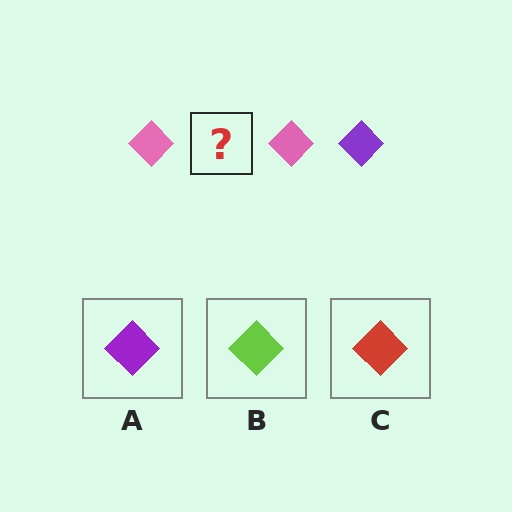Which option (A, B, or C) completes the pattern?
A.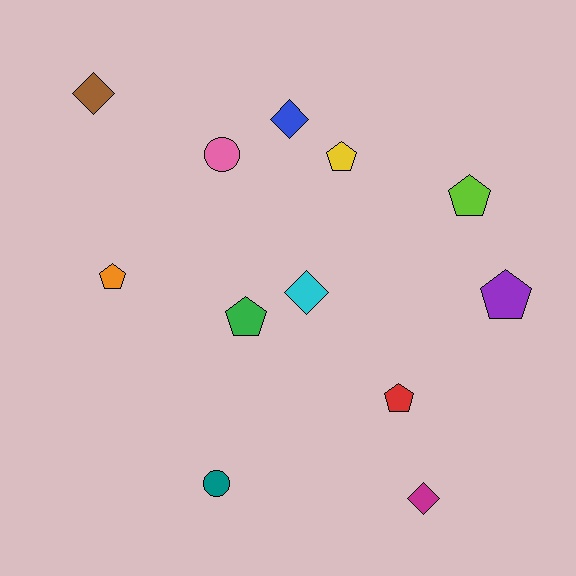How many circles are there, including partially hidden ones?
There are 2 circles.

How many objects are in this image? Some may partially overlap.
There are 12 objects.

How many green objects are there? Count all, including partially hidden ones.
There is 1 green object.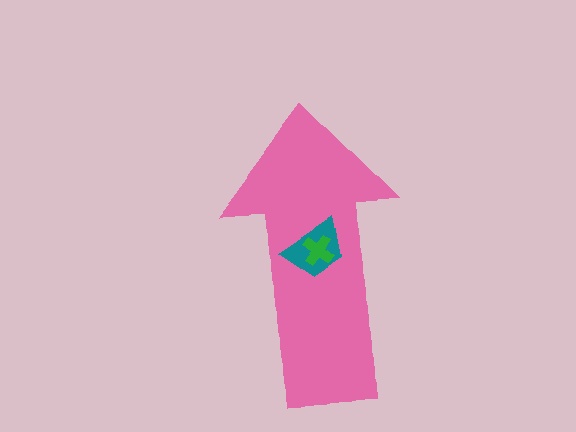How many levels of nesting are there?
3.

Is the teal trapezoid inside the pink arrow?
Yes.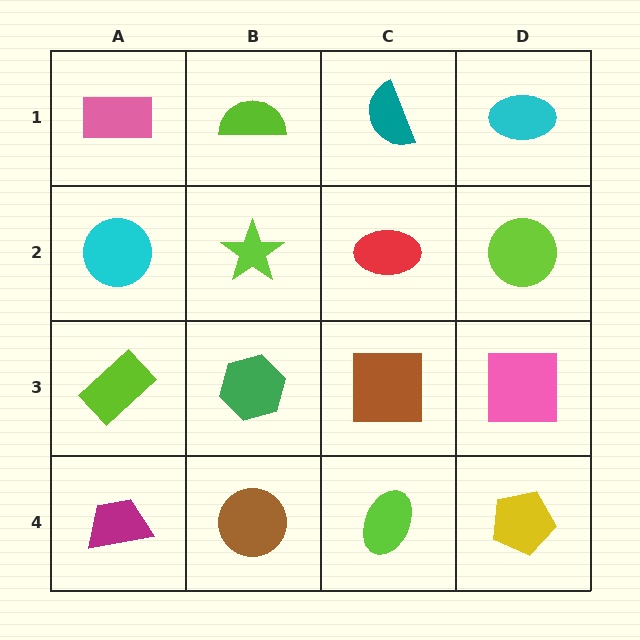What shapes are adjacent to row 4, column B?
A green hexagon (row 3, column B), a magenta trapezoid (row 4, column A), a lime ellipse (row 4, column C).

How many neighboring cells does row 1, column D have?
2.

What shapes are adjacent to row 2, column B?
A lime semicircle (row 1, column B), a green hexagon (row 3, column B), a cyan circle (row 2, column A), a red ellipse (row 2, column C).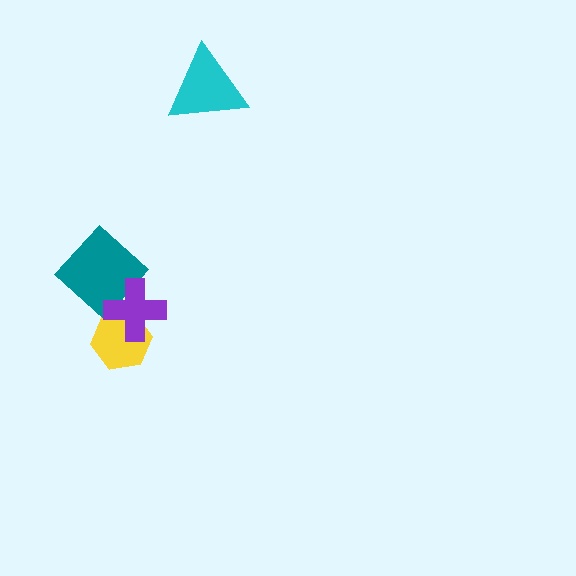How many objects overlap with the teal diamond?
1 object overlaps with the teal diamond.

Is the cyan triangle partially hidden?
No, no other shape covers it.